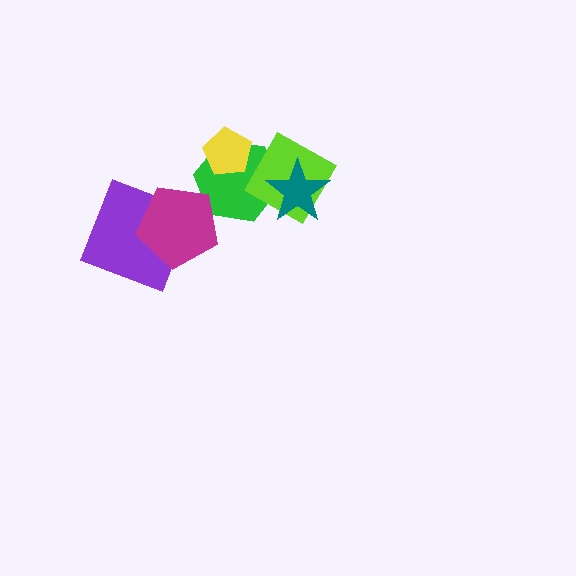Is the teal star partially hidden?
No, no other shape covers it.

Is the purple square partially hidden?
Yes, it is partially covered by another shape.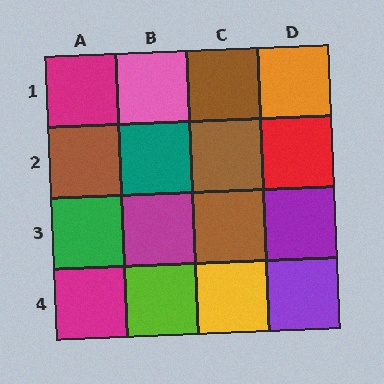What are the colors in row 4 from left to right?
Magenta, lime, yellow, purple.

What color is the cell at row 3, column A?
Green.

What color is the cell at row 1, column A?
Magenta.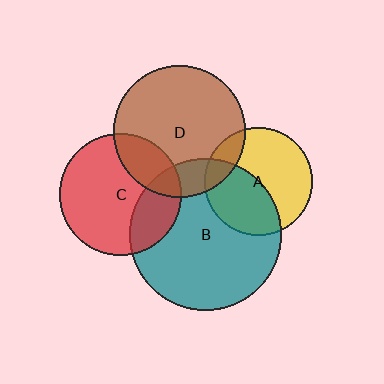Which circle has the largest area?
Circle B (teal).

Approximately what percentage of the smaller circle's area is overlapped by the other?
Approximately 25%.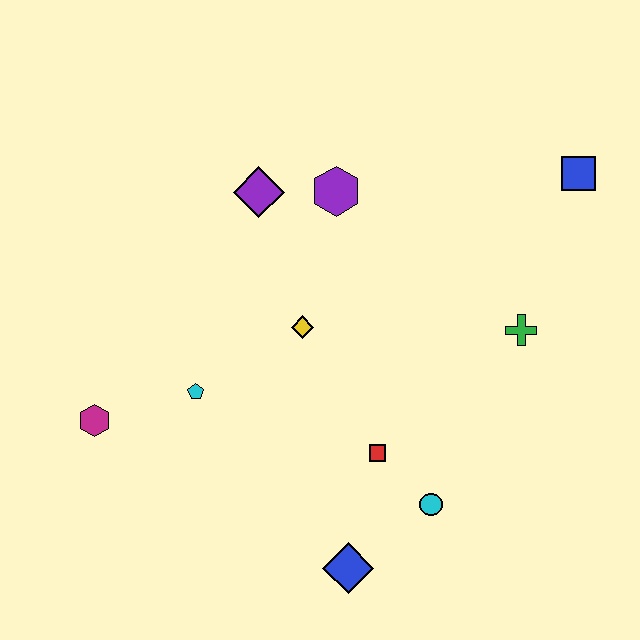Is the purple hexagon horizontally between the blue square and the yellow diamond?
Yes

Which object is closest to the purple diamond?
The purple hexagon is closest to the purple diamond.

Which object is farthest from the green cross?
The magenta hexagon is farthest from the green cross.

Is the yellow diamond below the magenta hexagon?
No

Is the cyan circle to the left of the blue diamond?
No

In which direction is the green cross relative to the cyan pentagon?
The green cross is to the right of the cyan pentagon.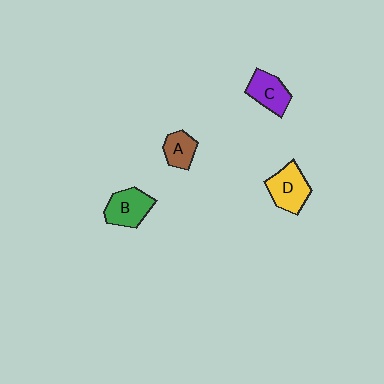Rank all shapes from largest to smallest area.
From largest to smallest: D (yellow), B (green), C (purple), A (brown).